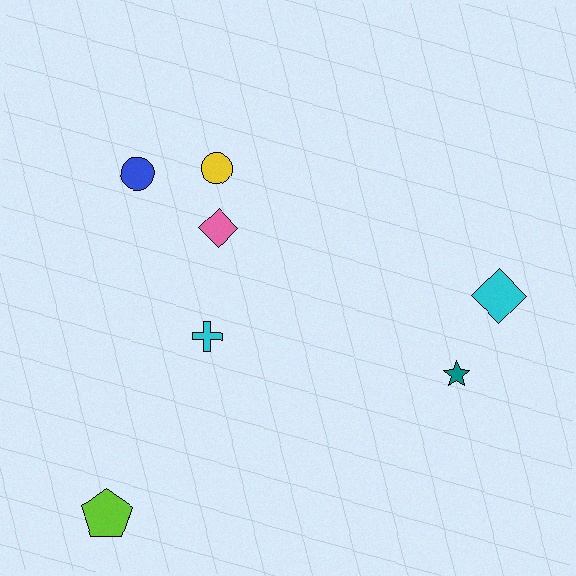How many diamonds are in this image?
There are 2 diamonds.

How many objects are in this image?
There are 7 objects.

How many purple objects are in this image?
There are no purple objects.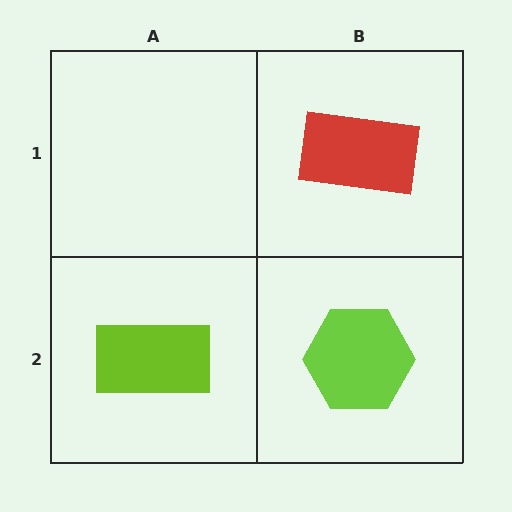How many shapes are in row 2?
2 shapes.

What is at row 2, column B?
A lime hexagon.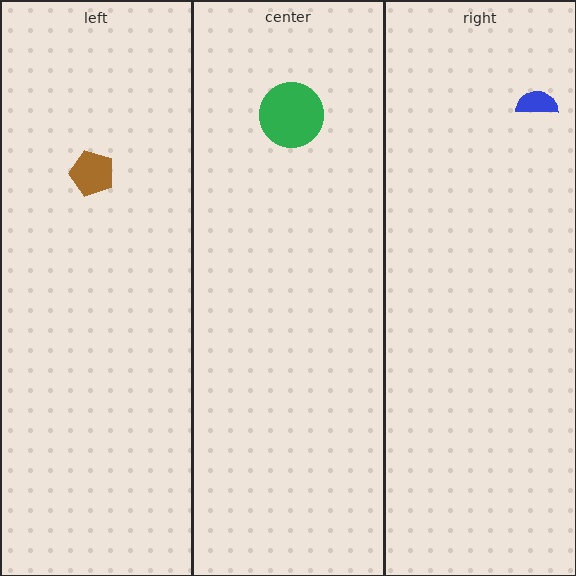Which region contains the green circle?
The center region.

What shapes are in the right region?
The blue semicircle.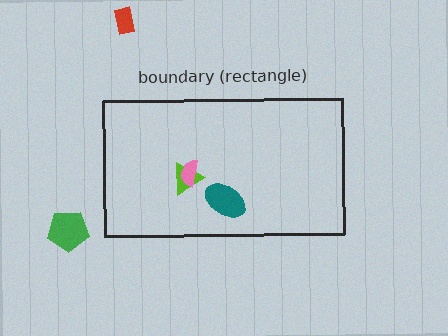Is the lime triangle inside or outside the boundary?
Inside.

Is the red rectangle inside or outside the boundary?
Outside.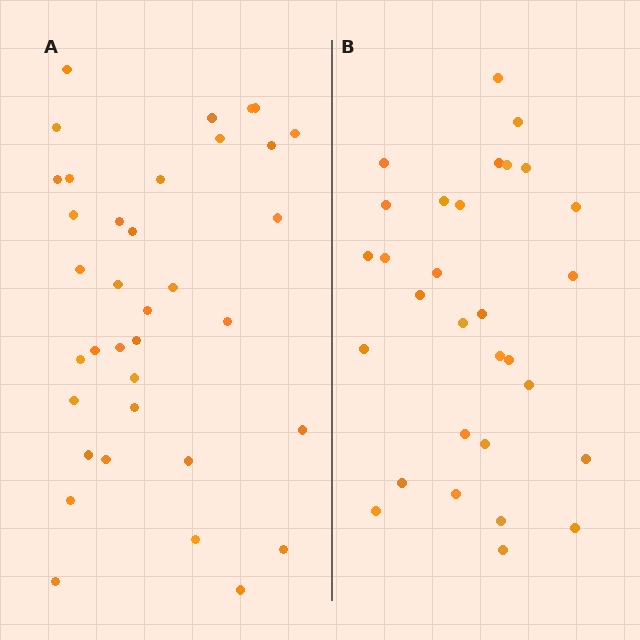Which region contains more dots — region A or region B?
Region A (the left region) has more dots.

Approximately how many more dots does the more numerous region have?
Region A has about 6 more dots than region B.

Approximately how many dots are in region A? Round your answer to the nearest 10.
About 40 dots. (The exact count is 36, which rounds to 40.)